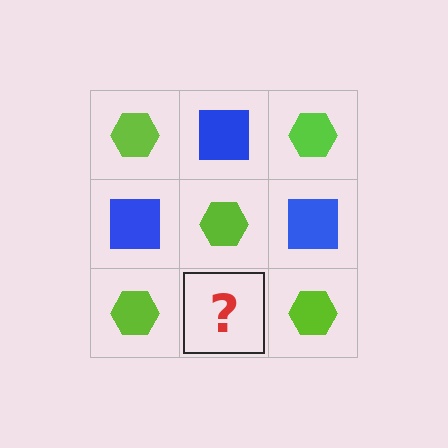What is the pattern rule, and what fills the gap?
The rule is that it alternates lime hexagon and blue square in a checkerboard pattern. The gap should be filled with a blue square.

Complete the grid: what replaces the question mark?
The question mark should be replaced with a blue square.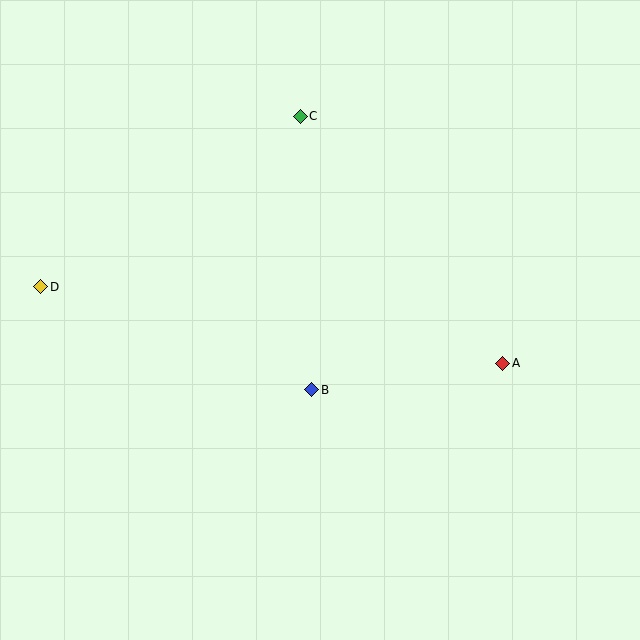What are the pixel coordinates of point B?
Point B is at (312, 390).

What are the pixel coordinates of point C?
Point C is at (300, 116).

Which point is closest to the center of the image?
Point B at (312, 390) is closest to the center.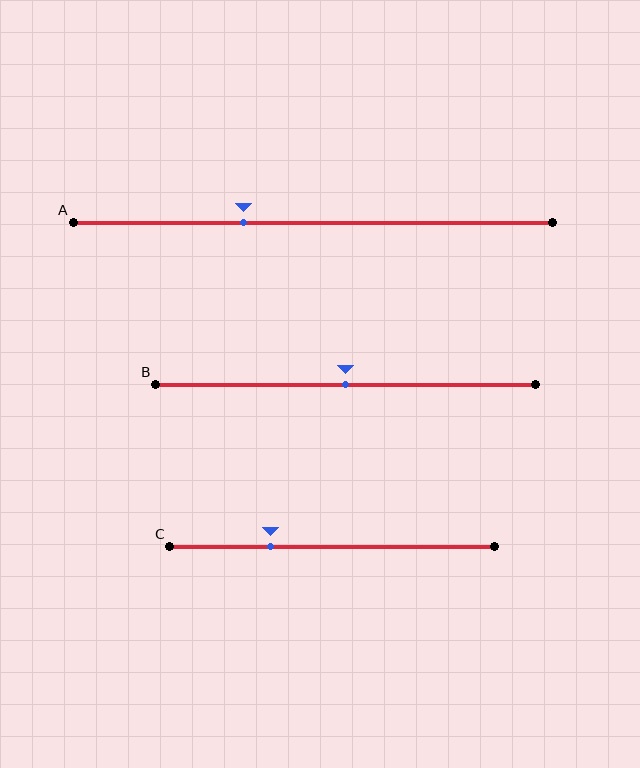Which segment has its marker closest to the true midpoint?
Segment B has its marker closest to the true midpoint.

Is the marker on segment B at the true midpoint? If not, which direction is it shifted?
Yes, the marker on segment B is at the true midpoint.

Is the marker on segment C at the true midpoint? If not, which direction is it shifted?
No, the marker on segment C is shifted to the left by about 19% of the segment length.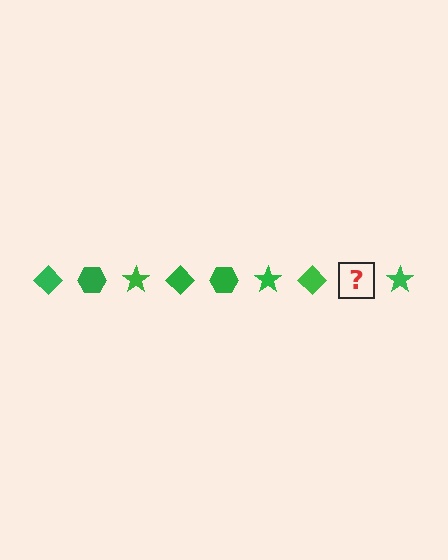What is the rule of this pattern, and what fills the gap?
The rule is that the pattern cycles through diamond, hexagon, star shapes in green. The gap should be filled with a green hexagon.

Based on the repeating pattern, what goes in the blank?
The blank should be a green hexagon.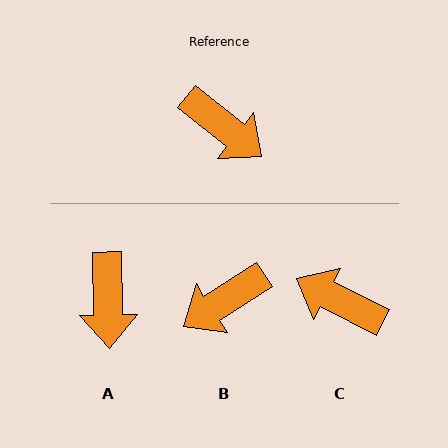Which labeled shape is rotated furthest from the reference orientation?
C, about 169 degrees away.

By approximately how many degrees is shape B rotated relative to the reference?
Approximately 109 degrees clockwise.